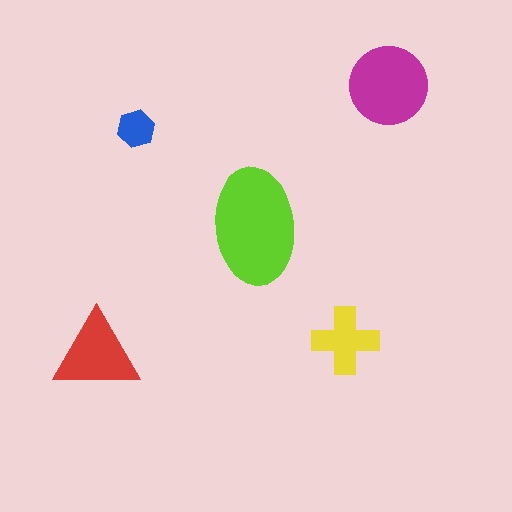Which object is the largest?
The lime ellipse.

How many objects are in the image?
There are 5 objects in the image.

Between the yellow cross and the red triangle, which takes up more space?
The red triangle.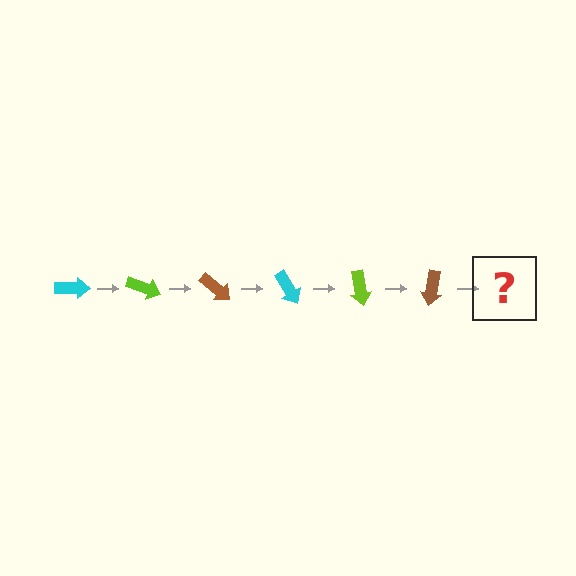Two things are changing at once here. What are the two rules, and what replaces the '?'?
The two rules are that it rotates 20 degrees each step and the color cycles through cyan, lime, and brown. The '?' should be a cyan arrow, rotated 120 degrees from the start.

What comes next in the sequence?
The next element should be a cyan arrow, rotated 120 degrees from the start.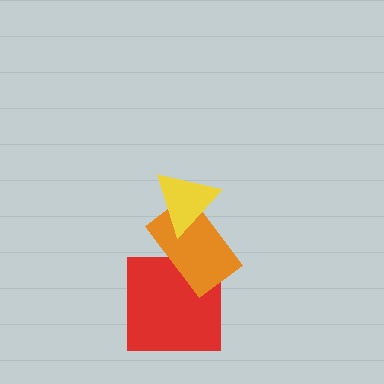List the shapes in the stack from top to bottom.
From top to bottom: the yellow triangle, the orange rectangle, the red square.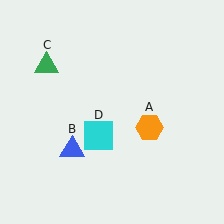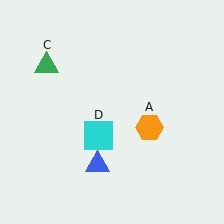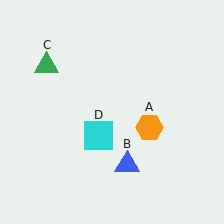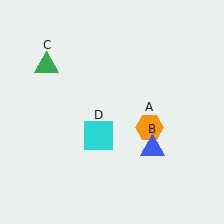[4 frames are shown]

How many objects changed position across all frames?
1 object changed position: blue triangle (object B).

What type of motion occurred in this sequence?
The blue triangle (object B) rotated counterclockwise around the center of the scene.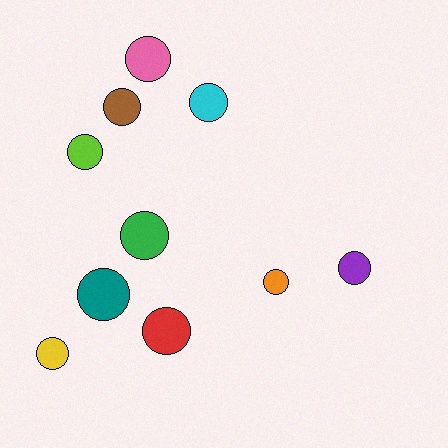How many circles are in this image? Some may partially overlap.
There are 10 circles.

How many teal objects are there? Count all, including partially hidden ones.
There is 1 teal object.